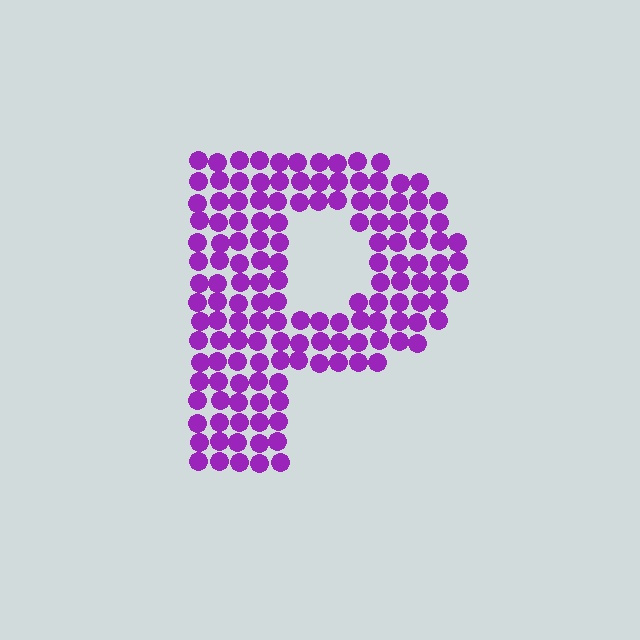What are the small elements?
The small elements are circles.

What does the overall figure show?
The overall figure shows the letter P.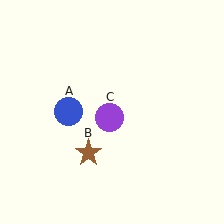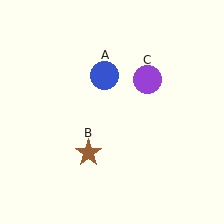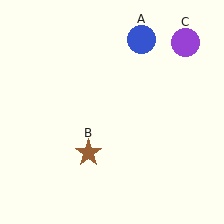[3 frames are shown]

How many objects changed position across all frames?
2 objects changed position: blue circle (object A), purple circle (object C).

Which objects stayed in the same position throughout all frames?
Brown star (object B) remained stationary.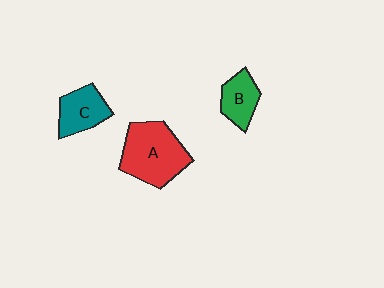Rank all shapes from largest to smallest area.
From largest to smallest: A (red), C (teal), B (green).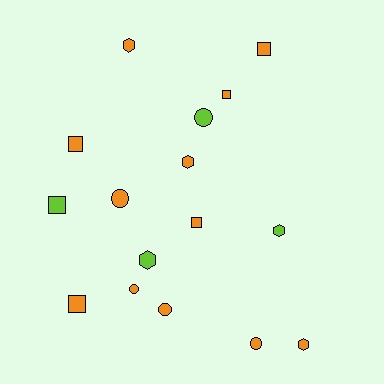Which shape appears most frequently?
Square, with 6 objects.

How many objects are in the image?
There are 16 objects.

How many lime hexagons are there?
There are 2 lime hexagons.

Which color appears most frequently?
Orange, with 12 objects.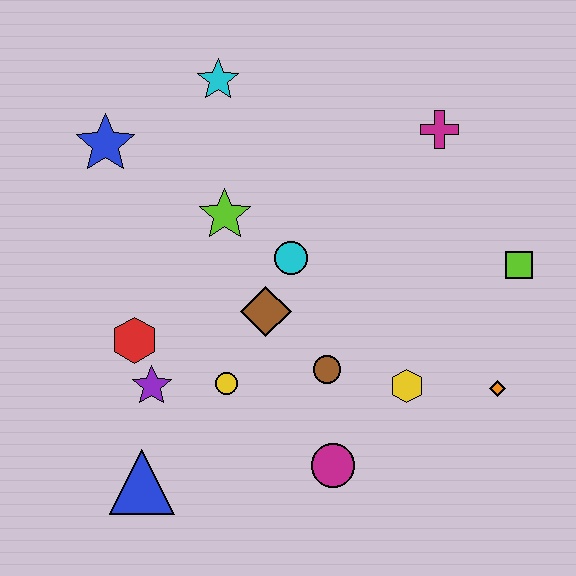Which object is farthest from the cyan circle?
The blue triangle is farthest from the cyan circle.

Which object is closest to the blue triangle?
The purple star is closest to the blue triangle.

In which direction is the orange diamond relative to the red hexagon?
The orange diamond is to the right of the red hexagon.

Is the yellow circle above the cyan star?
No